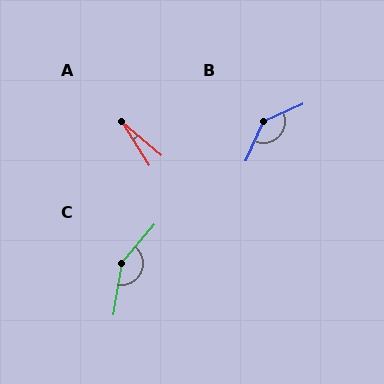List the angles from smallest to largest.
A (17°), B (137°), C (149°).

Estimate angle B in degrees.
Approximately 137 degrees.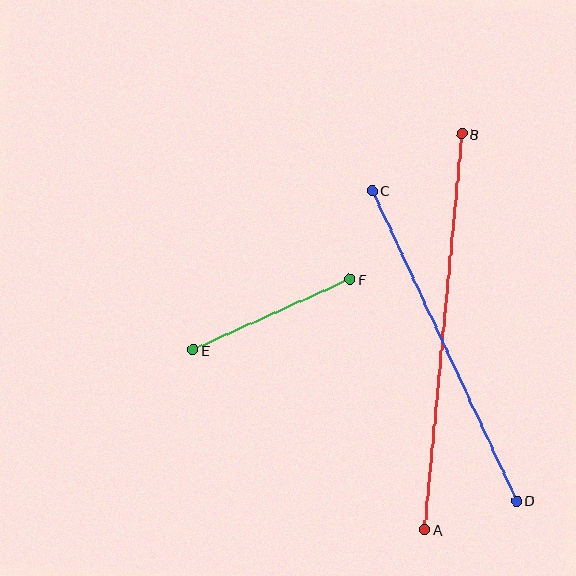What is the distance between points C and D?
The distance is approximately 342 pixels.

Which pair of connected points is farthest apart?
Points A and B are farthest apart.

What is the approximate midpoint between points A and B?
The midpoint is at approximately (443, 332) pixels.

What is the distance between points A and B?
The distance is approximately 397 pixels.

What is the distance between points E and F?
The distance is approximately 172 pixels.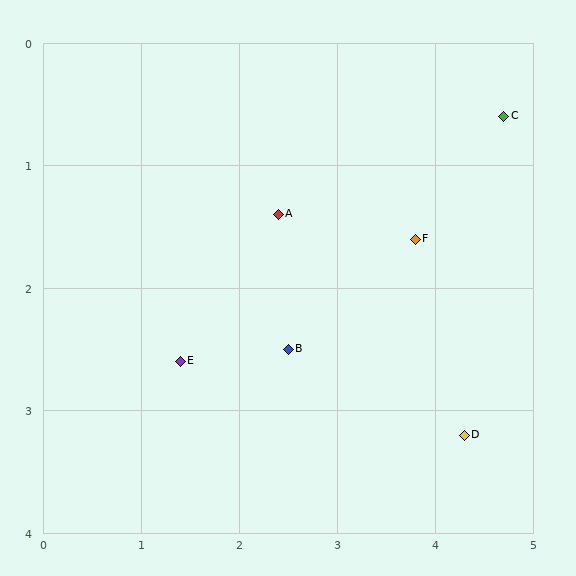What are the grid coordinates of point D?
Point D is at approximately (4.3, 3.2).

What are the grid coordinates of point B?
Point B is at approximately (2.5, 2.5).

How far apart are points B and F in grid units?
Points B and F are about 1.6 grid units apart.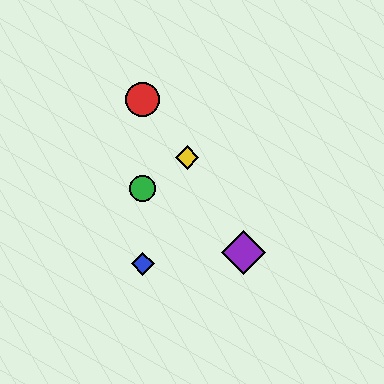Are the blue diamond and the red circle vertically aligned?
Yes, both are at x≈143.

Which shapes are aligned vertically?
The red circle, the blue diamond, the green circle are aligned vertically.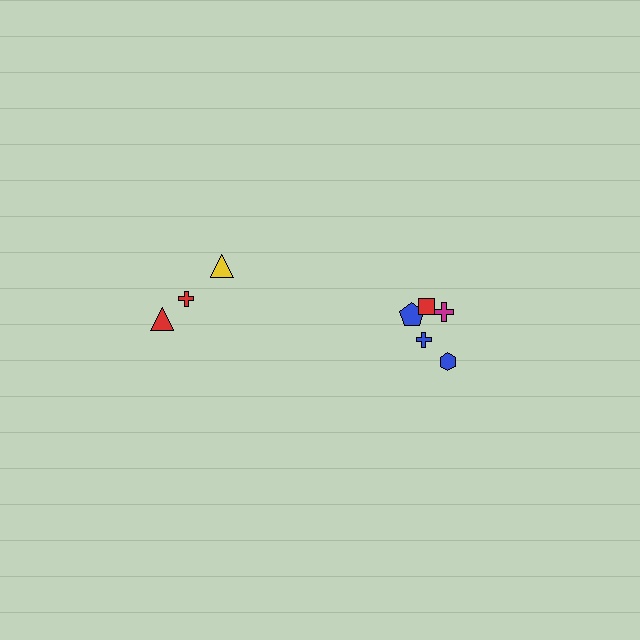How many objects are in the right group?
There are 5 objects.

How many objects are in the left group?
There are 3 objects.